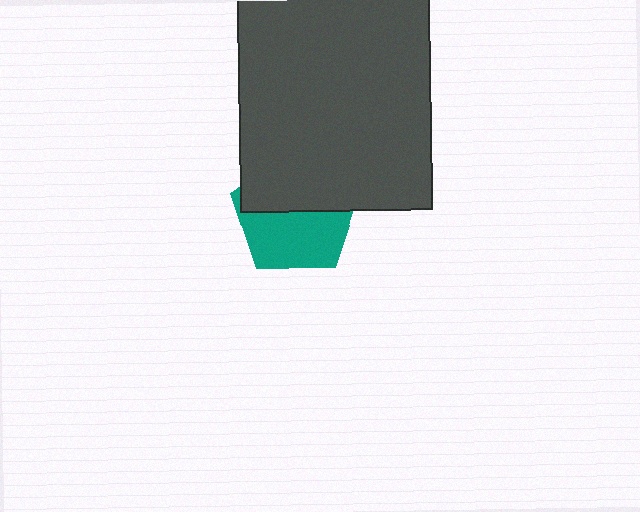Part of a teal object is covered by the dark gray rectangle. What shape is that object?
It is a pentagon.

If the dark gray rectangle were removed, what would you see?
You would see the complete teal pentagon.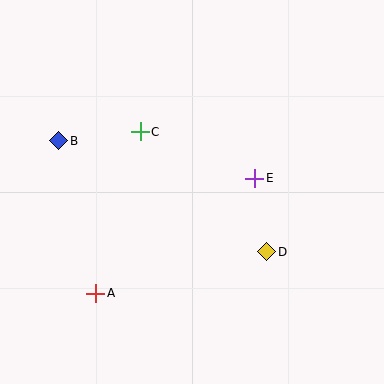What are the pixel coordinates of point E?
Point E is at (255, 178).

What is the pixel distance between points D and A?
The distance between D and A is 176 pixels.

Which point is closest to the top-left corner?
Point B is closest to the top-left corner.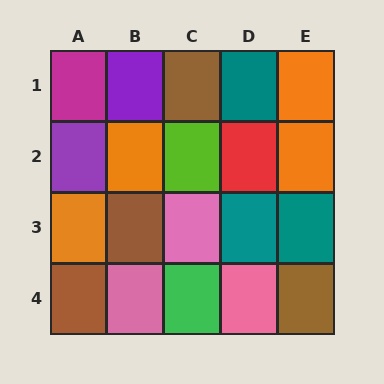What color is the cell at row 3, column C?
Pink.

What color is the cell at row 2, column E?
Orange.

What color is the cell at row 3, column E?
Teal.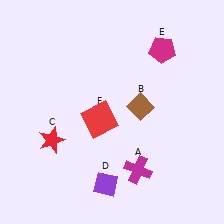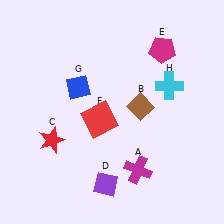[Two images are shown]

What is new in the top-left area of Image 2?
A blue diamond (G) was added in the top-left area of Image 2.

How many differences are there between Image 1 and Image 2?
There are 2 differences between the two images.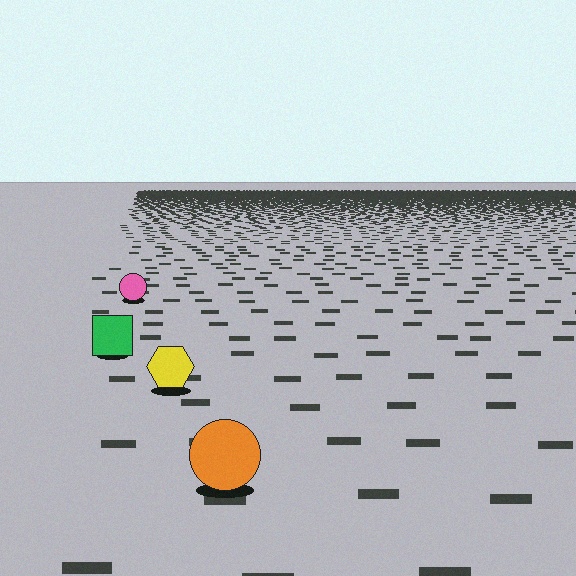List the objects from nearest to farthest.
From nearest to farthest: the orange circle, the yellow hexagon, the green square, the pink circle.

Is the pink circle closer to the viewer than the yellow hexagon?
No. The yellow hexagon is closer — you can tell from the texture gradient: the ground texture is coarser near it.